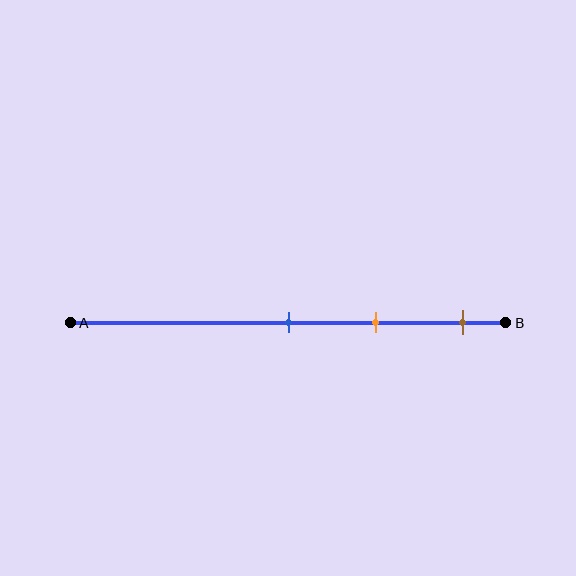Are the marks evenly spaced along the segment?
Yes, the marks are approximately evenly spaced.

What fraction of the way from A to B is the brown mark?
The brown mark is approximately 90% (0.9) of the way from A to B.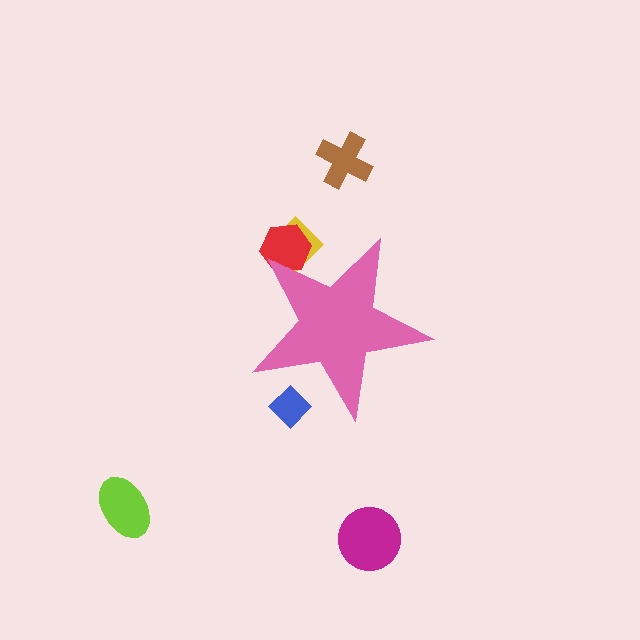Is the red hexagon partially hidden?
Yes, the red hexagon is partially hidden behind the pink star.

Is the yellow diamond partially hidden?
Yes, the yellow diamond is partially hidden behind the pink star.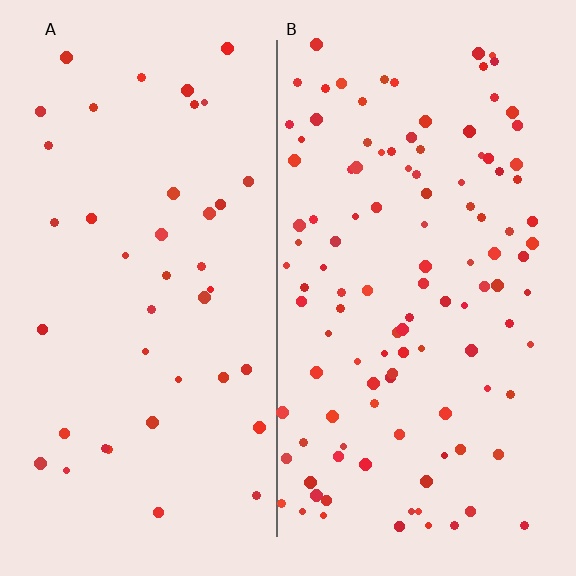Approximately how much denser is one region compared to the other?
Approximately 2.8× — region B over region A.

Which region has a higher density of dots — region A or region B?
B (the right).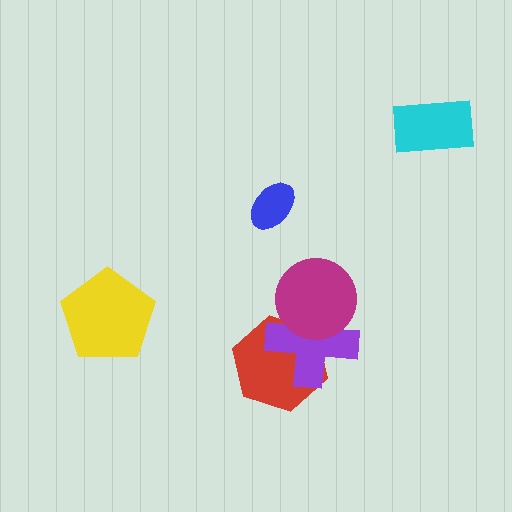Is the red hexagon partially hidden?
Yes, it is partially covered by another shape.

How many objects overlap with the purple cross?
2 objects overlap with the purple cross.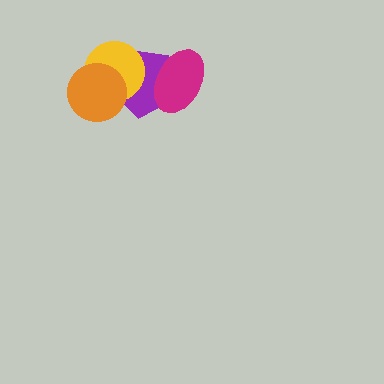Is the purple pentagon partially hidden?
Yes, it is partially covered by another shape.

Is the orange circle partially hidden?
No, no other shape covers it.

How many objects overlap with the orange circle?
2 objects overlap with the orange circle.